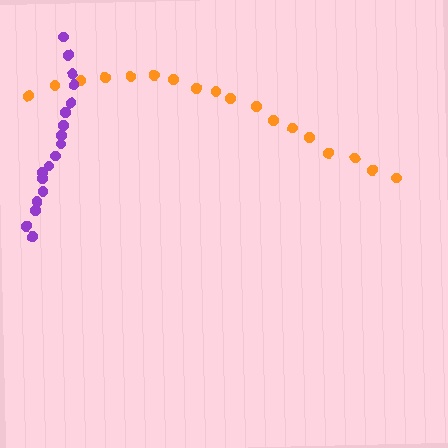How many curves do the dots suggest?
There are 2 distinct paths.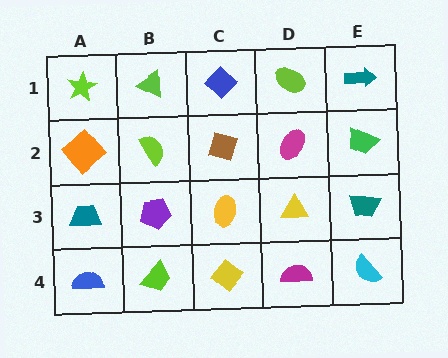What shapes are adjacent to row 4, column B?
A purple pentagon (row 3, column B), a blue semicircle (row 4, column A), a yellow diamond (row 4, column C).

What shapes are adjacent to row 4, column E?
A teal trapezoid (row 3, column E), a magenta semicircle (row 4, column D).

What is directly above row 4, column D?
A yellow triangle.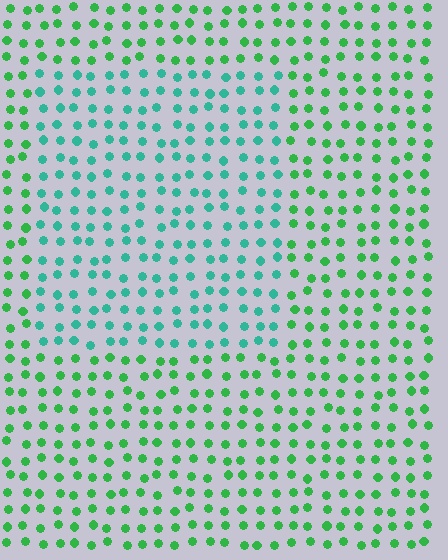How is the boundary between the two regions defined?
The boundary is defined purely by a slight shift in hue (about 38 degrees). Spacing, size, and orientation are identical on both sides.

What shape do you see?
I see a rectangle.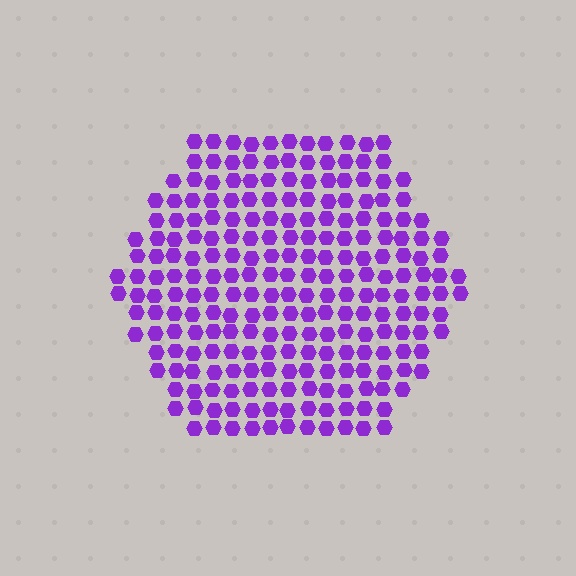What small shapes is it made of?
It is made of small hexagons.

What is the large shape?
The large shape is a hexagon.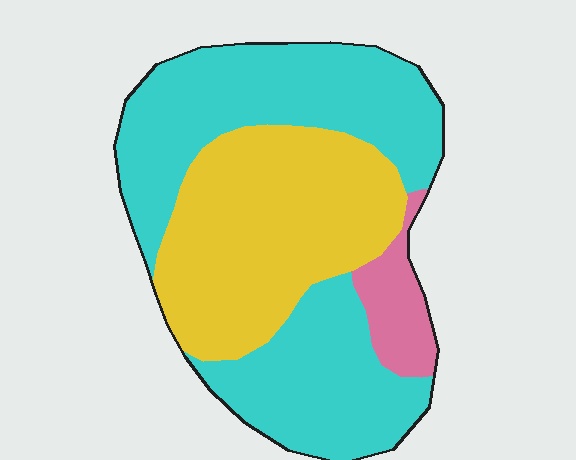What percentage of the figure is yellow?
Yellow takes up between a third and a half of the figure.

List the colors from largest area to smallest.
From largest to smallest: cyan, yellow, pink.